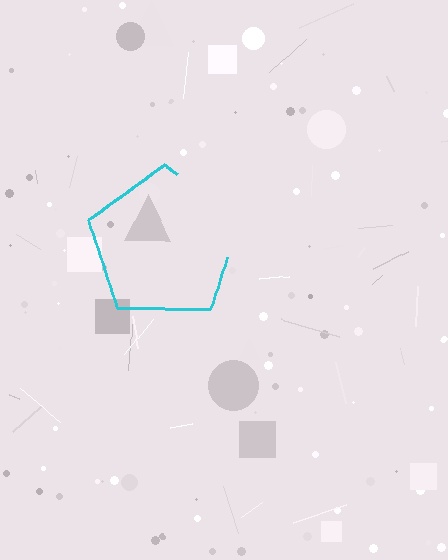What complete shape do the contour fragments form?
The contour fragments form a pentagon.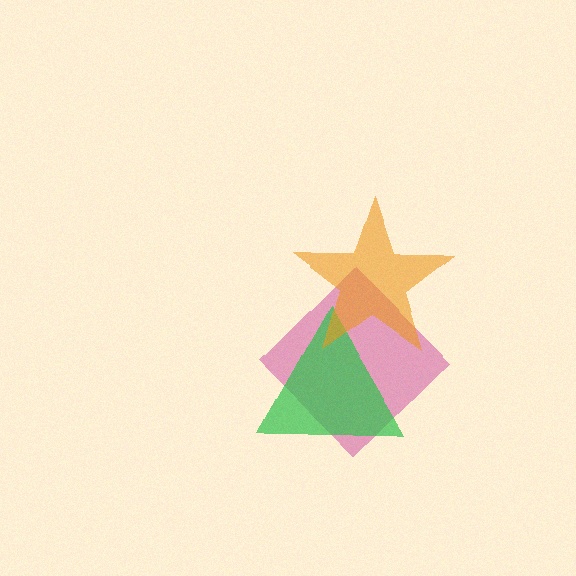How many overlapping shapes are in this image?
There are 3 overlapping shapes in the image.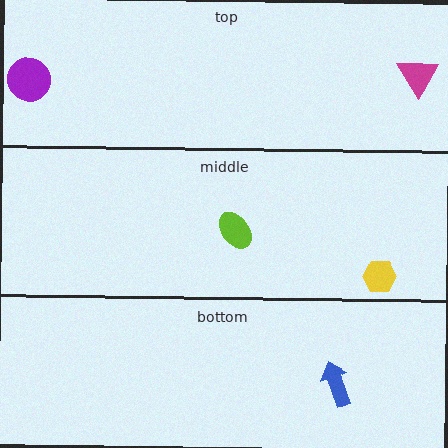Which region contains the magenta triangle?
The top region.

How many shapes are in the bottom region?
1.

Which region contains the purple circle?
The top region.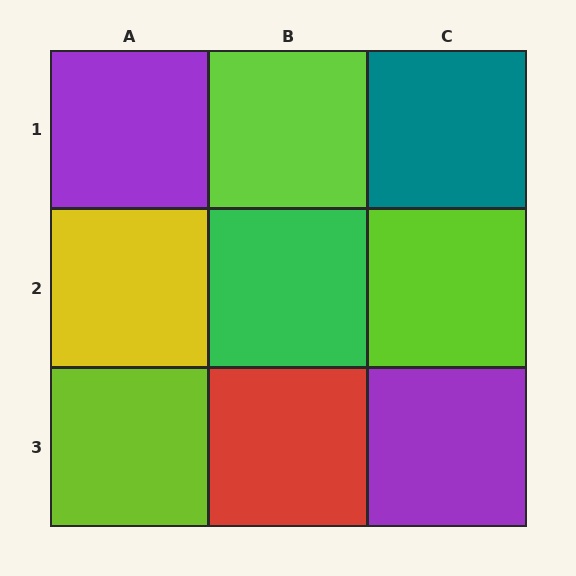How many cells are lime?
3 cells are lime.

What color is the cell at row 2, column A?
Yellow.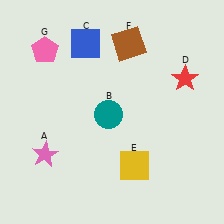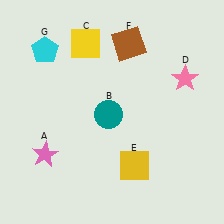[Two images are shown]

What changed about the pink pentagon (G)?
In Image 1, G is pink. In Image 2, it changed to cyan.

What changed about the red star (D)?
In Image 1, D is red. In Image 2, it changed to pink.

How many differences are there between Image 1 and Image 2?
There are 3 differences between the two images.